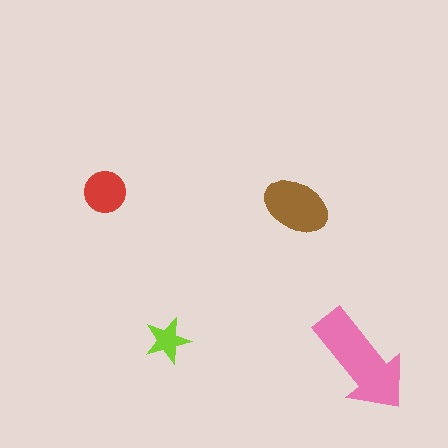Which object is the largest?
The pink arrow.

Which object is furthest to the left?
The red circle is leftmost.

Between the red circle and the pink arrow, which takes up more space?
The pink arrow.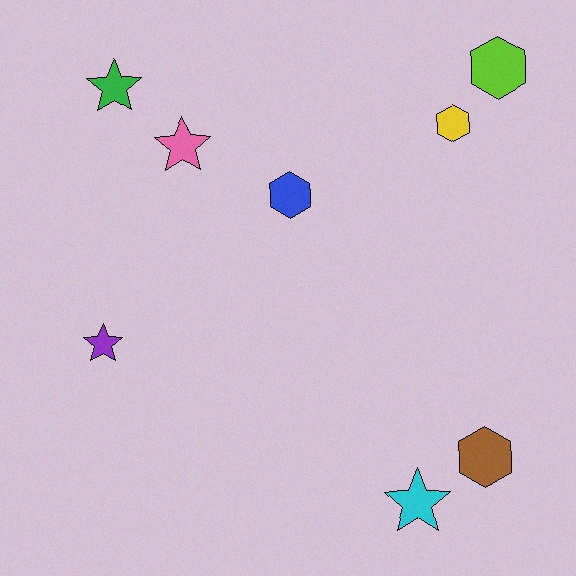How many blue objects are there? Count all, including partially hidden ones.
There is 1 blue object.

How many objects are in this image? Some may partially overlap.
There are 8 objects.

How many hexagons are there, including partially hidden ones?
There are 4 hexagons.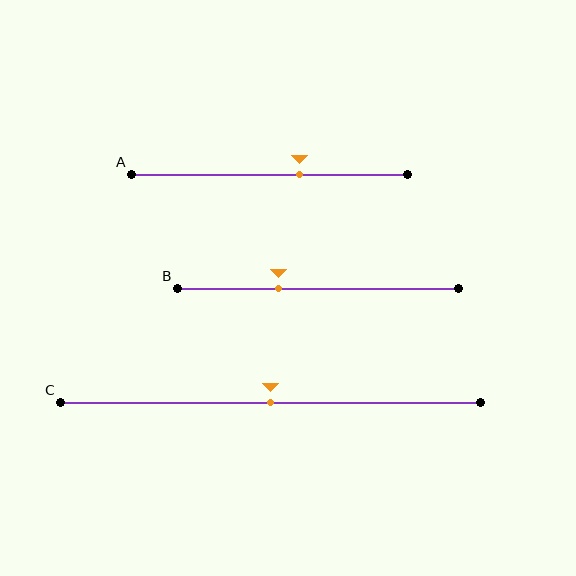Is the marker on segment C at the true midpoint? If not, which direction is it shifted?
Yes, the marker on segment C is at the true midpoint.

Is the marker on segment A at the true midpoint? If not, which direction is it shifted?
No, the marker on segment A is shifted to the right by about 11% of the segment length.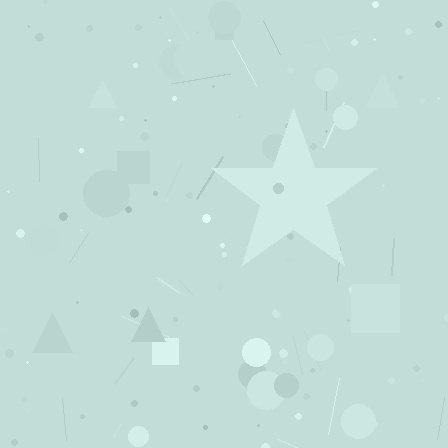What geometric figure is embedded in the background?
A star is embedded in the background.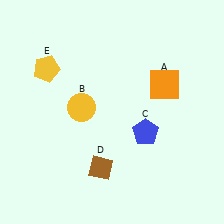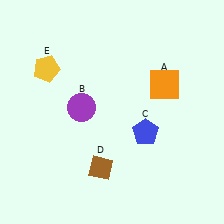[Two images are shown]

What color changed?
The circle (B) changed from yellow in Image 1 to purple in Image 2.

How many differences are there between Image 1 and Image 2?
There is 1 difference between the two images.